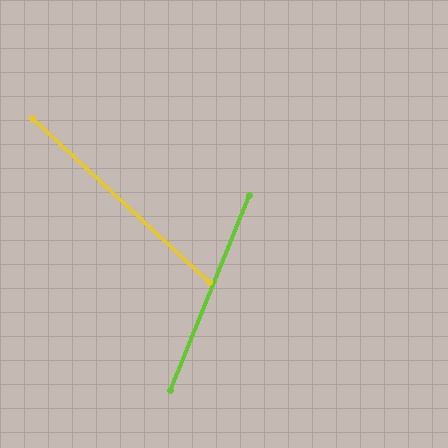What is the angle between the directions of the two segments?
Approximately 69 degrees.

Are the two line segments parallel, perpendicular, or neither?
Neither parallel nor perpendicular — they differ by about 69°.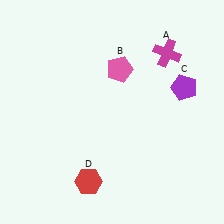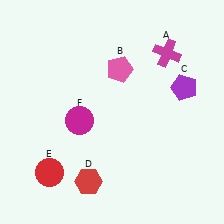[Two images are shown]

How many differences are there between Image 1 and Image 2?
There are 2 differences between the two images.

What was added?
A red circle (E), a magenta circle (F) were added in Image 2.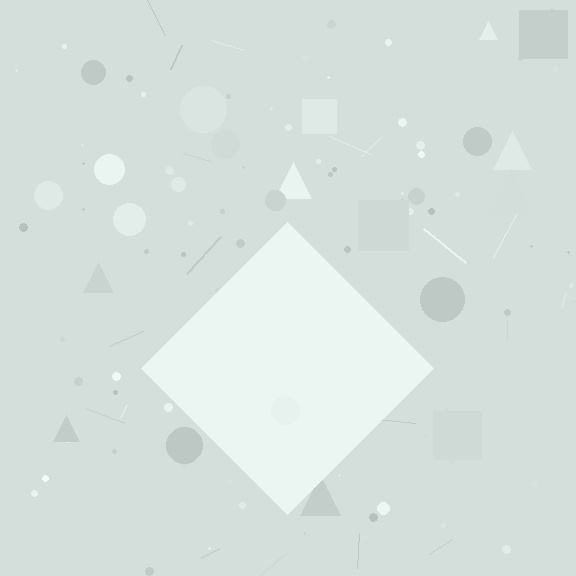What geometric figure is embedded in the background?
A diamond is embedded in the background.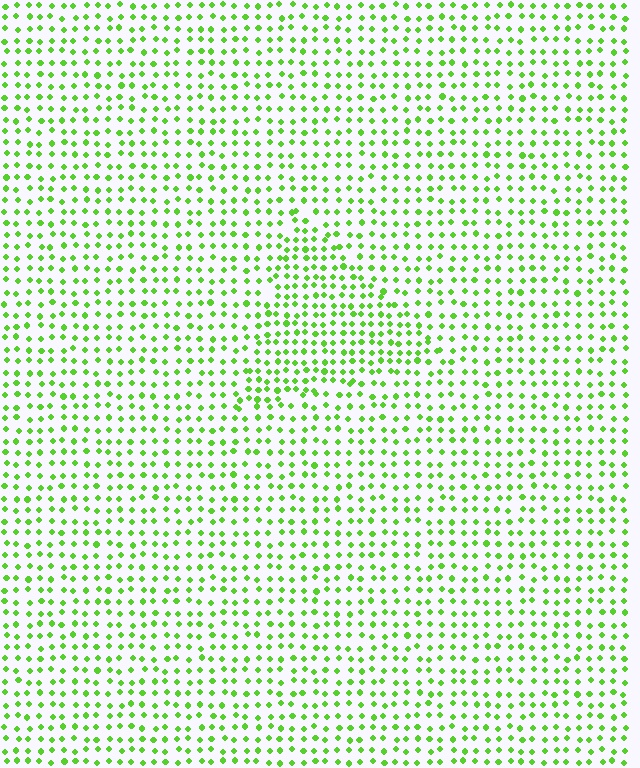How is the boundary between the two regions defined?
The boundary is defined by a change in element density (approximately 1.5x ratio). All elements are the same color, size, and shape.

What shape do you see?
I see a triangle.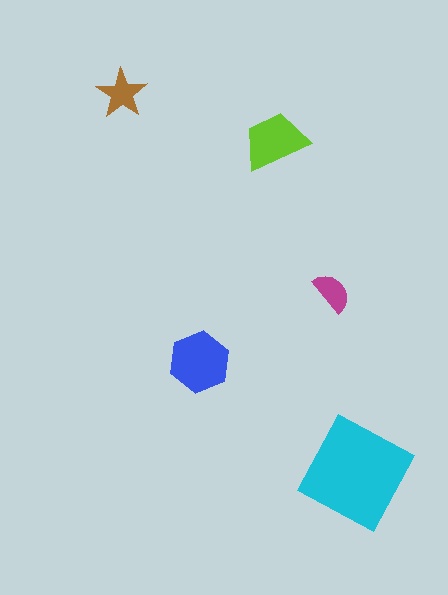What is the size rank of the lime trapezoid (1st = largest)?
3rd.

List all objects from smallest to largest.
The magenta semicircle, the brown star, the lime trapezoid, the blue hexagon, the cyan diamond.